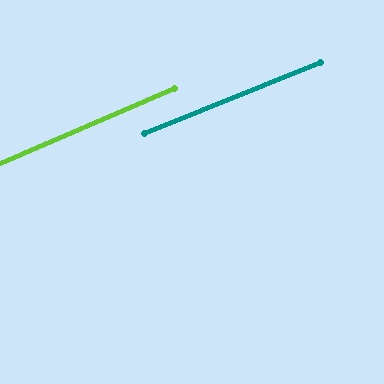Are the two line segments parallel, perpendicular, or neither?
Parallel — their directions differ by only 1.3°.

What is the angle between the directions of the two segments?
Approximately 1 degree.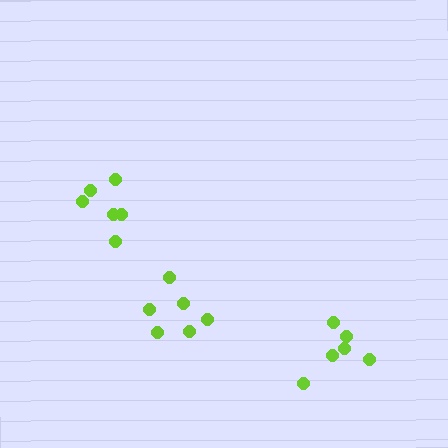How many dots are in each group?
Group 1: 6 dots, Group 2: 6 dots, Group 3: 6 dots (18 total).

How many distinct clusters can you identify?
There are 3 distinct clusters.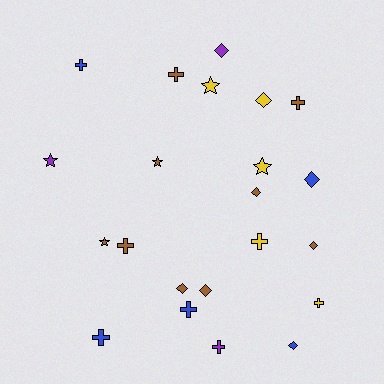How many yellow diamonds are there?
There is 1 yellow diamond.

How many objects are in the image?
There are 22 objects.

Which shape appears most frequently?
Cross, with 9 objects.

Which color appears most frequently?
Brown, with 9 objects.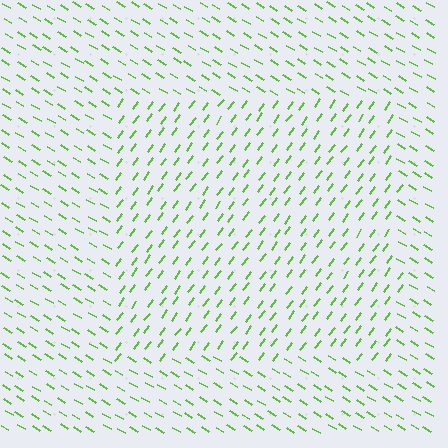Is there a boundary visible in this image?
Yes, there is a texture boundary formed by a change in line orientation.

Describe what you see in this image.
The image is filled with small lime line segments. A rectangle region in the image has lines oriented differently from the surrounding lines, creating a visible texture boundary.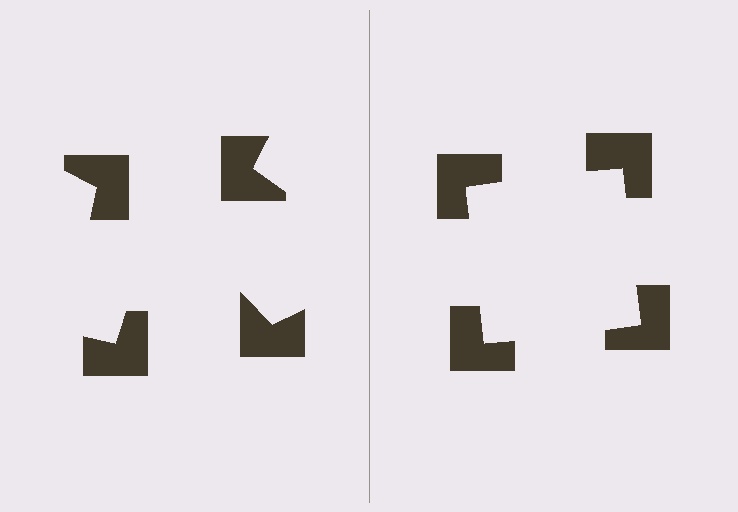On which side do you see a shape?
An illusory square appears on the right side. On the left side the wedge cuts are rotated, so no coherent shape forms.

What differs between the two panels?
The notched squares are positioned identically on both sides; only the wedge orientations differ. On the right they align to a square; on the left they are misaligned.